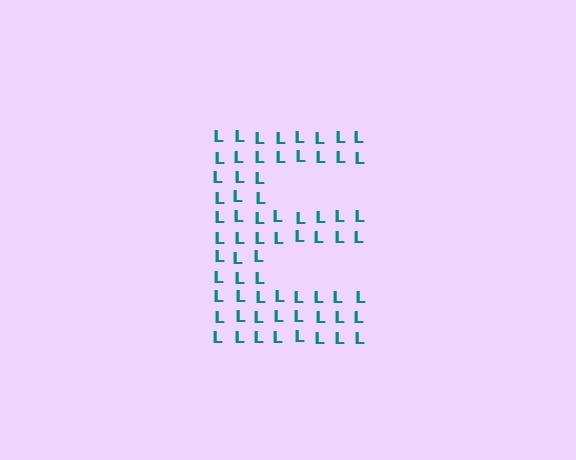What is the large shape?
The large shape is the letter E.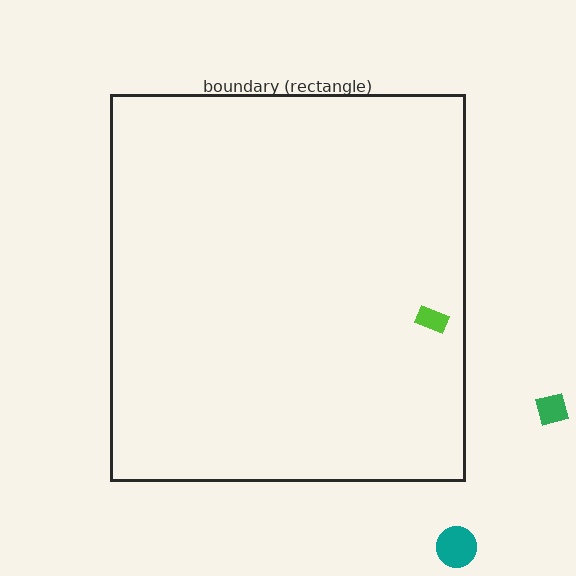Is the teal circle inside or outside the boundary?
Outside.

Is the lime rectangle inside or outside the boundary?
Inside.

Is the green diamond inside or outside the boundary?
Outside.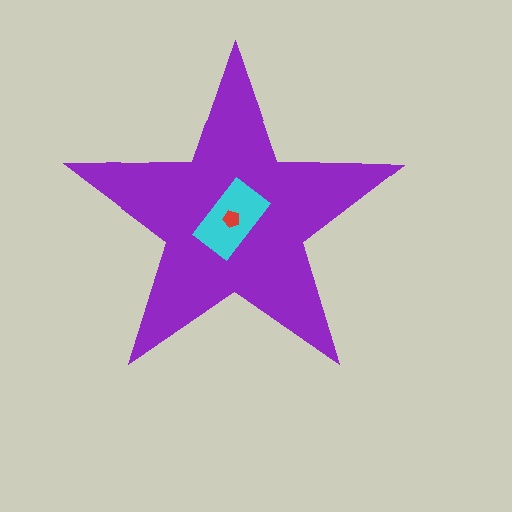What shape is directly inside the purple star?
The cyan rectangle.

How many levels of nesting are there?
3.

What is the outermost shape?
The purple star.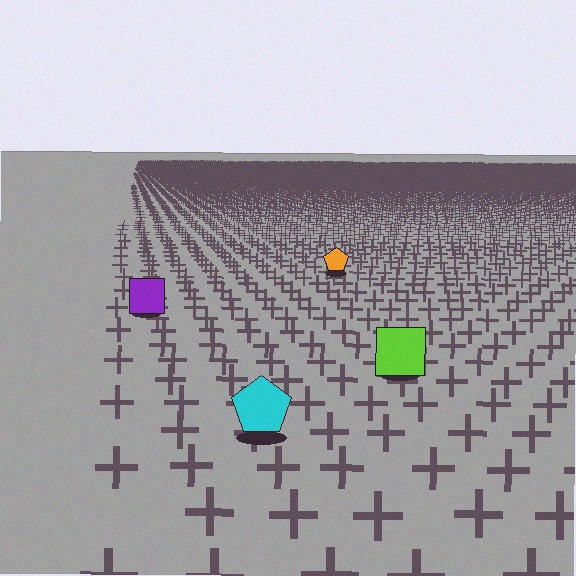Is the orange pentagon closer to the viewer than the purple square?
No. The purple square is closer — you can tell from the texture gradient: the ground texture is coarser near it.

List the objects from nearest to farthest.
From nearest to farthest: the cyan pentagon, the lime square, the purple square, the orange pentagon.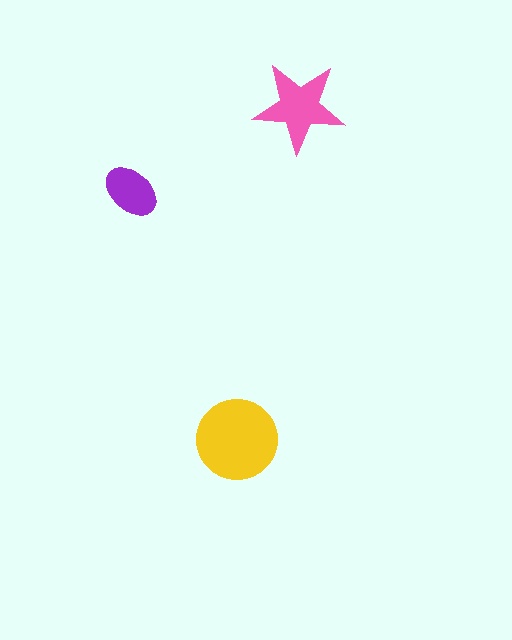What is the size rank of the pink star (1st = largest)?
2nd.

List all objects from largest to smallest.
The yellow circle, the pink star, the purple ellipse.